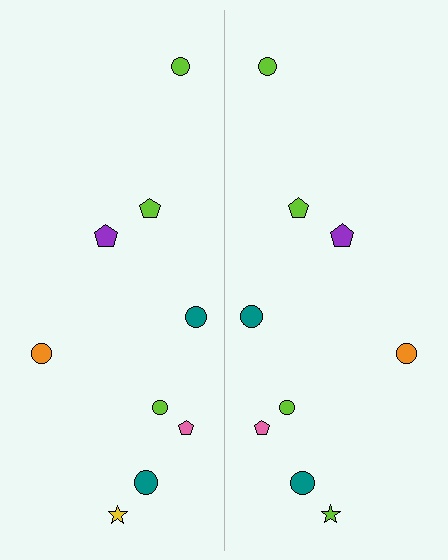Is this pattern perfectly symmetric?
No, the pattern is not perfectly symmetric. The lime star on the right side breaks the symmetry — its mirror counterpart is yellow.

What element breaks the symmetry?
The lime star on the right side breaks the symmetry — its mirror counterpart is yellow.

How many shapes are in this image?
There are 18 shapes in this image.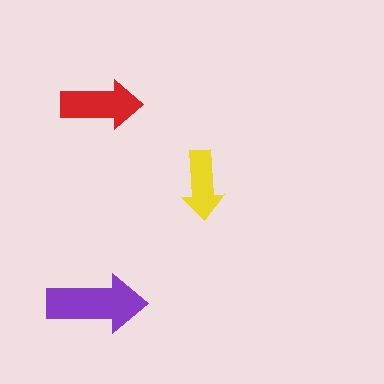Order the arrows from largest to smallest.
the purple one, the red one, the yellow one.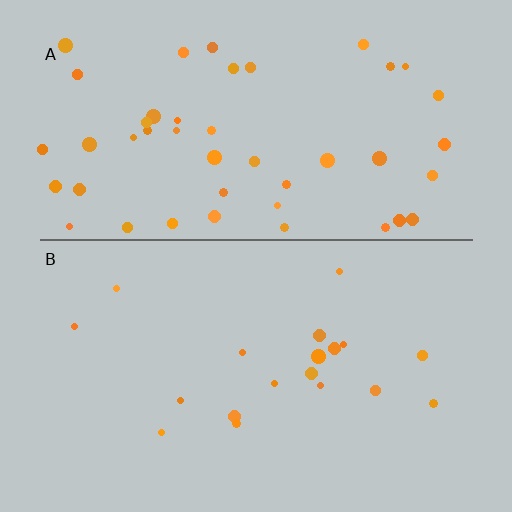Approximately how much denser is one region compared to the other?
Approximately 2.5× — region A over region B.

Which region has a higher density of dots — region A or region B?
A (the top).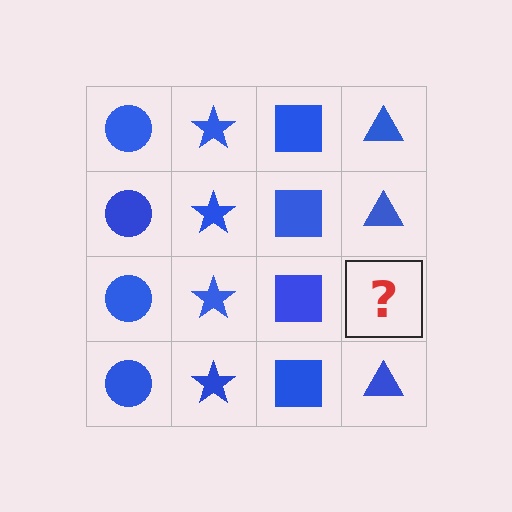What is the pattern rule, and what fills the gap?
The rule is that each column has a consistent shape. The gap should be filled with a blue triangle.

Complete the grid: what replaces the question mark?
The question mark should be replaced with a blue triangle.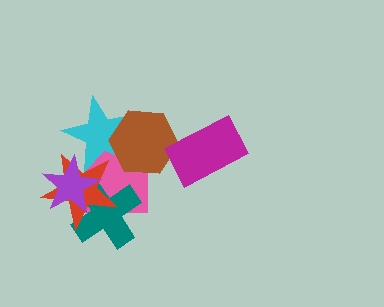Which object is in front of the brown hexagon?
The magenta rectangle is in front of the brown hexagon.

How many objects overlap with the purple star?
4 objects overlap with the purple star.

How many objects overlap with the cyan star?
4 objects overlap with the cyan star.